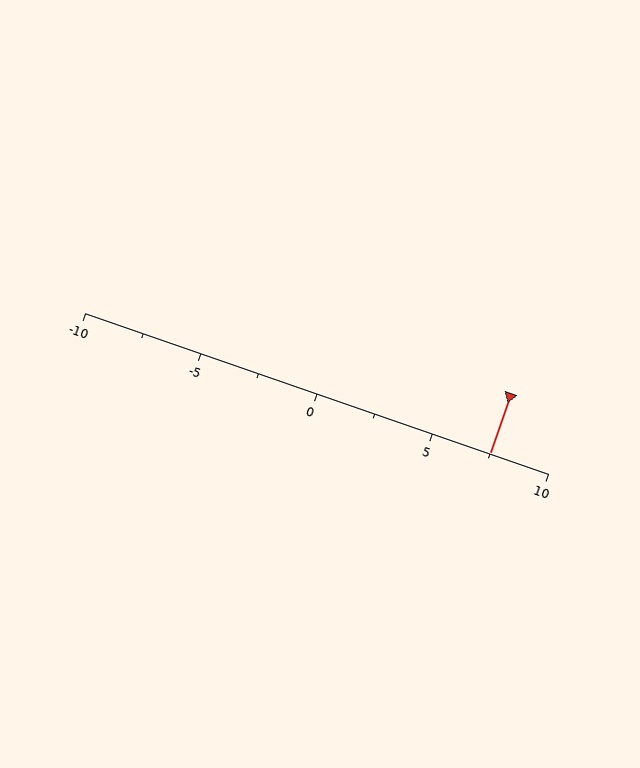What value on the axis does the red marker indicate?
The marker indicates approximately 7.5.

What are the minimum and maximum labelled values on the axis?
The axis runs from -10 to 10.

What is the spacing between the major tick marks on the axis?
The major ticks are spaced 5 apart.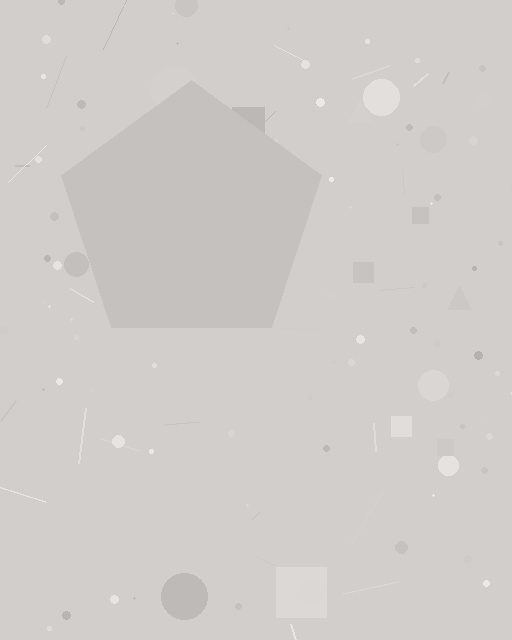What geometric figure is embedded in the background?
A pentagon is embedded in the background.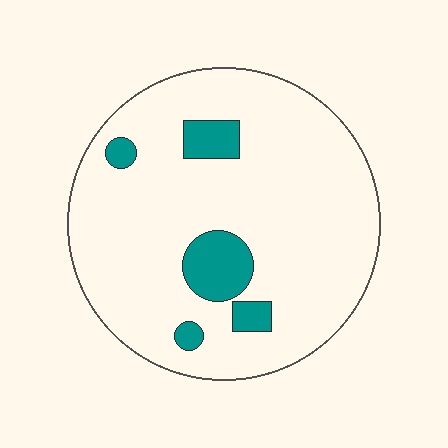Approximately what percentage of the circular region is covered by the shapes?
Approximately 10%.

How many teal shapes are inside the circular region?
5.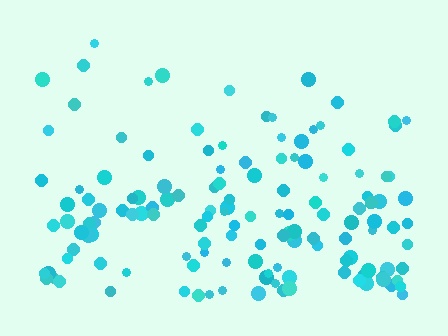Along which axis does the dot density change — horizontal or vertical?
Vertical.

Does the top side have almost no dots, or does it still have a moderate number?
Still a moderate number, just noticeably fewer than the bottom.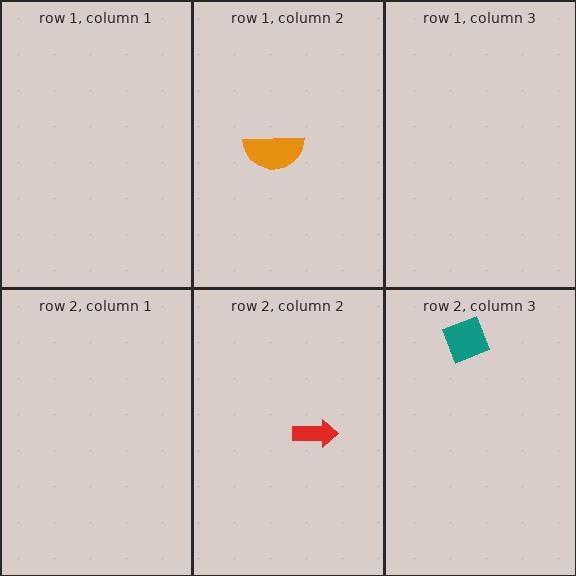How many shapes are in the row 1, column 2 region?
1.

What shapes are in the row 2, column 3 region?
The teal diamond.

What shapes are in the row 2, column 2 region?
The red arrow.